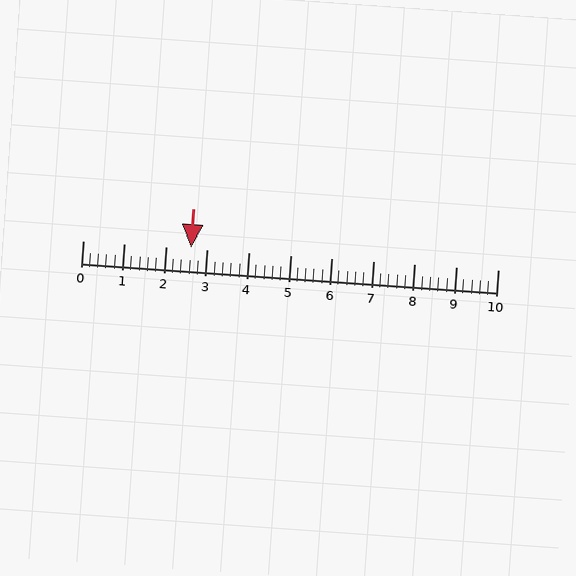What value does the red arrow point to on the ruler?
The red arrow points to approximately 2.6.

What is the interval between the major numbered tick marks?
The major tick marks are spaced 1 units apart.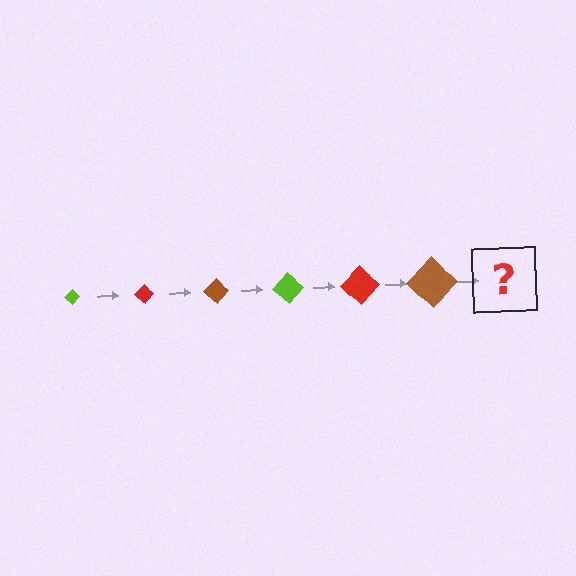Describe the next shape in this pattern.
It should be a lime diamond, larger than the previous one.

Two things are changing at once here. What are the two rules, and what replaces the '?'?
The two rules are that the diamond grows larger each step and the color cycles through lime, red, and brown. The '?' should be a lime diamond, larger than the previous one.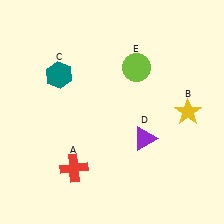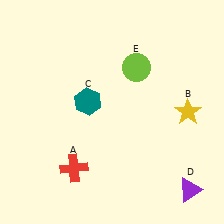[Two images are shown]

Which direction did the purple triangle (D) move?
The purple triangle (D) moved down.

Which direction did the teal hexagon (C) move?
The teal hexagon (C) moved right.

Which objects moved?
The objects that moved are: the teal hexagon (C), the purple triangle (D).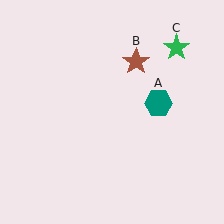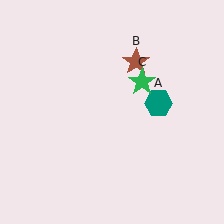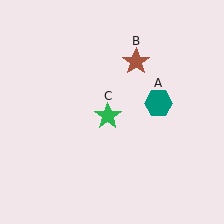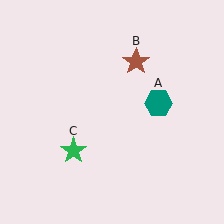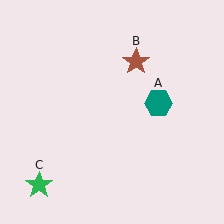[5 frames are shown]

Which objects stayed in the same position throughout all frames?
Teal hexagon (object A) and brown star (object B) remained stationary.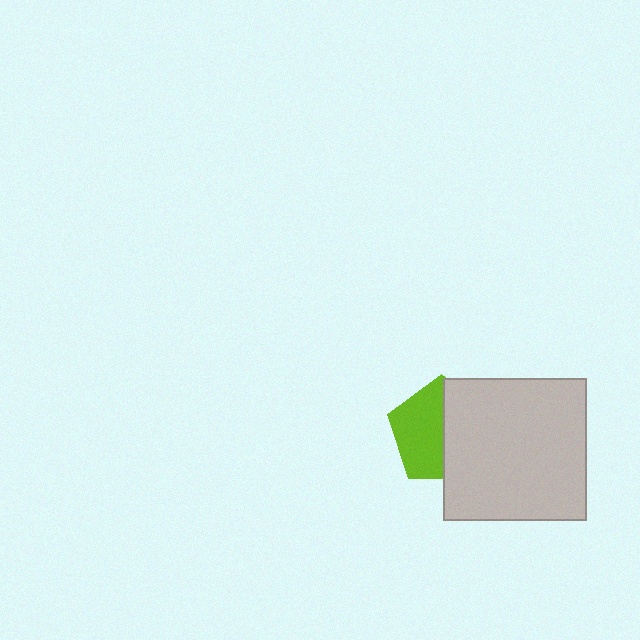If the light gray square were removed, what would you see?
You would see the complete lime pentagon.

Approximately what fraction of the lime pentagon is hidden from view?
Roughly 48% of the lime pentagon is hidden behind the light gray square.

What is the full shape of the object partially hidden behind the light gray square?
The partially hidden object is a lime pentagon.